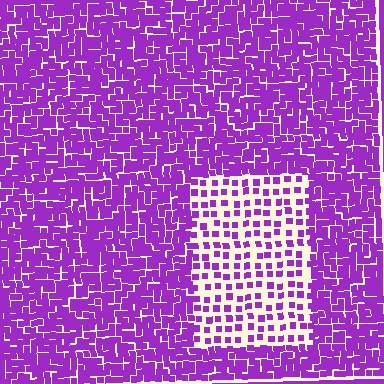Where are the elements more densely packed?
The elements are more densely packed outside the rectangle boundary.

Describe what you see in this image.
The image contains small purple elements arranged at two different densities. A rectangle-shaped region is visible where the elements are less densely packed than the surrounding area.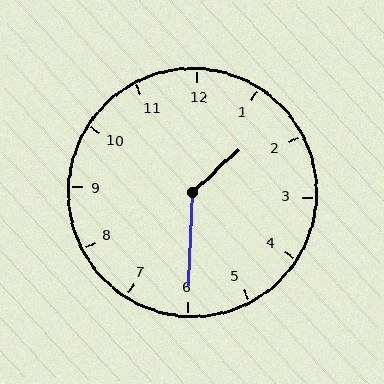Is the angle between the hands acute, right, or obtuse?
It is obtuse.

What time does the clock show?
1:30.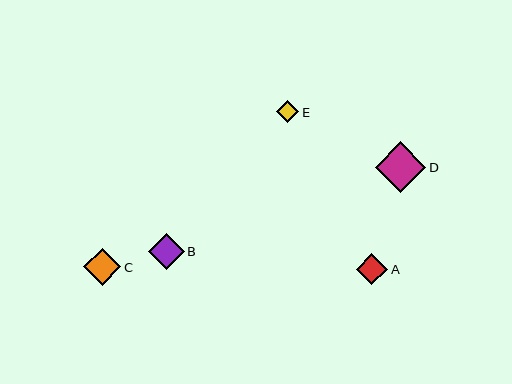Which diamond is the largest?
Diamond D is the largest with a size of approximately 50 pixels.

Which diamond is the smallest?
Diamond E is the smallest with a size of approximately 23 pixels.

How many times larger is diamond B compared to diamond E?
Diamond B is approximately 1.6 times the size of diamond E.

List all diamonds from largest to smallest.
From largest to smallest: D, C, B, A, E.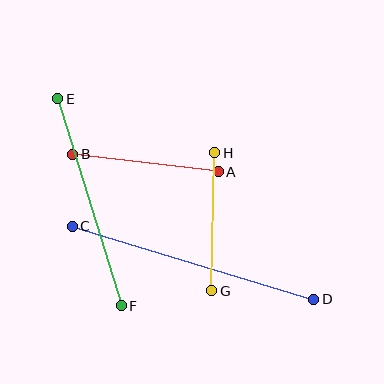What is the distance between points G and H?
The distance is approximately 138 pixels.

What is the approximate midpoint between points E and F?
The midpoint is at approximately (89, 202) pixels.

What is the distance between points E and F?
The distance is approximately 216 pixels.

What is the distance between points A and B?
The distance is approximately 146 pixels.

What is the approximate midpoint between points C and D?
The midpoint is at approximately (193, 263) pixels.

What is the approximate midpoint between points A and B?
The midpoint is at approximately (145, 163) pixels.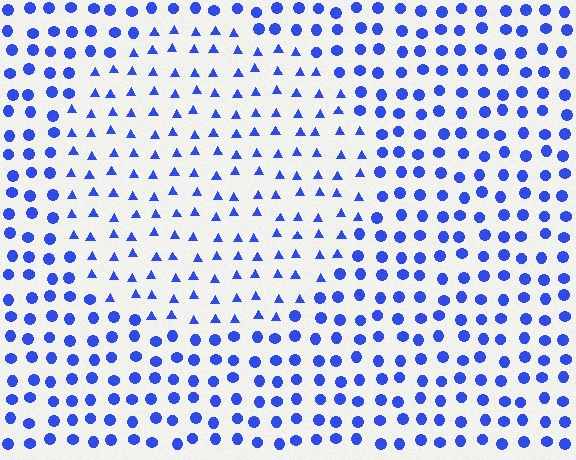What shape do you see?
I see a circle.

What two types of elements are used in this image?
The image uses triangles inside the circle region and circles outside it.